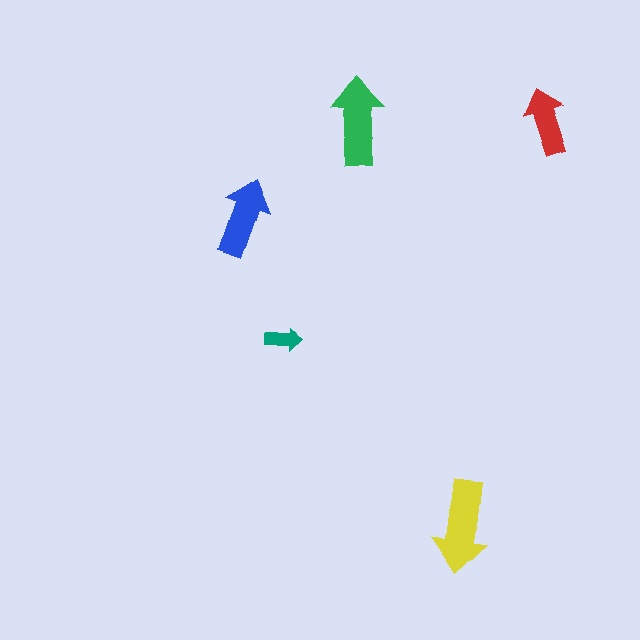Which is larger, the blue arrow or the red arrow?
The blue one.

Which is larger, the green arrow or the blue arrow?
The green one.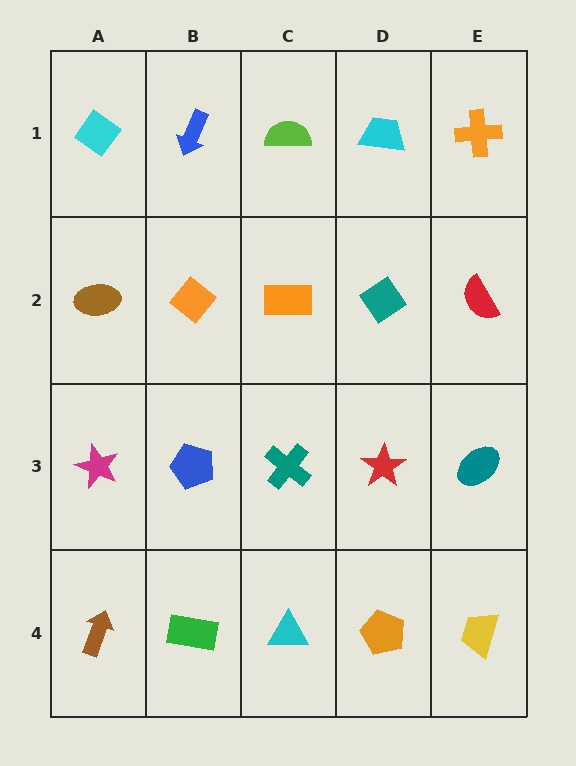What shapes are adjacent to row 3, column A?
A brown ellipse (row 2, column A), a brown arrow (row 4, column A), a blue pentagon (row 3, column B).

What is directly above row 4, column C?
A teal cross.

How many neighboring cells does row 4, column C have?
3.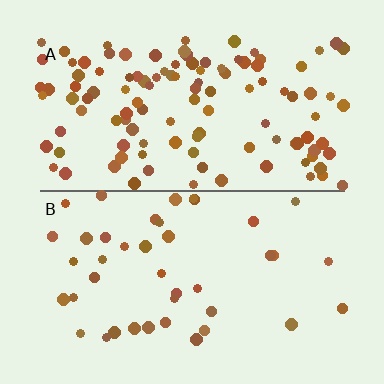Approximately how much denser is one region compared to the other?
Approximately 2.8× — region A over region B.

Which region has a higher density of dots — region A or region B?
A (the top).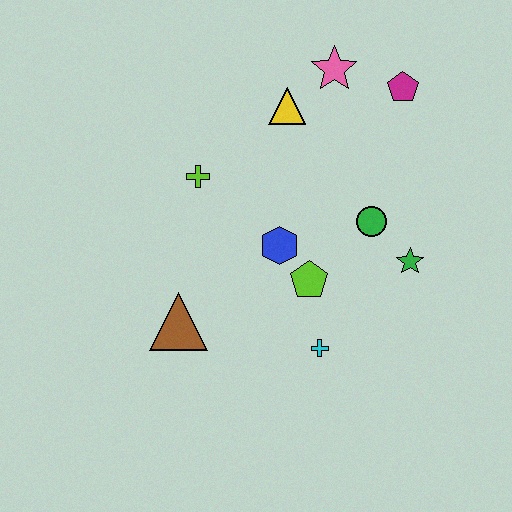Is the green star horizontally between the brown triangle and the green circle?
No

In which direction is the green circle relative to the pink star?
The green circle is below the pink star.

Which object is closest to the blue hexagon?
The lime pentagon is closest to the blue hexagon.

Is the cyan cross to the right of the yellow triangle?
Yes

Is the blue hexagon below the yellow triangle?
Yes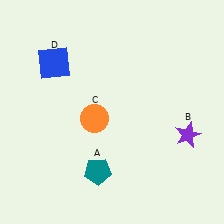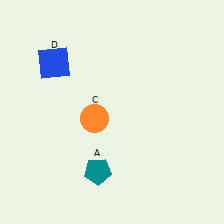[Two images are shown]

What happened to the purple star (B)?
The purple star (B) was removed in Image 2. It was in the bottom-right area of Image 1.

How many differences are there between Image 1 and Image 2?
There is 1 difference between the two images.